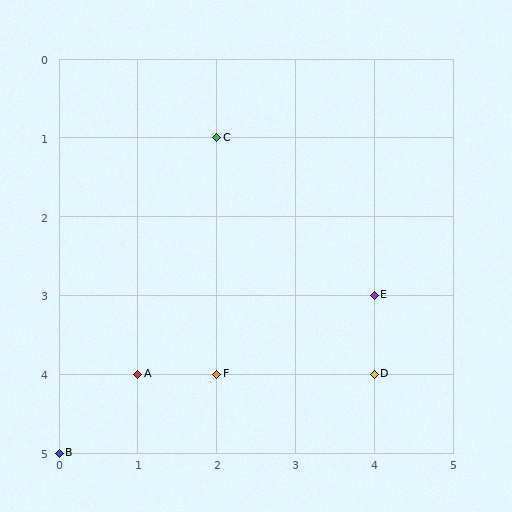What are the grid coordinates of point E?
Point E is at grid coordinates (4, 3).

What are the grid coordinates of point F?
Point F is at grid coordinates (2, 4).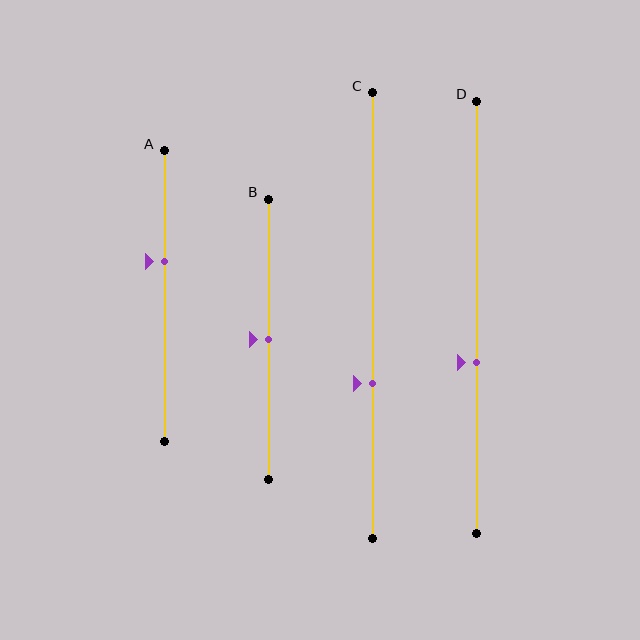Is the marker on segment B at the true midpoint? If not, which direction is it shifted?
Yes, the marker on segment B is at the true midpoint.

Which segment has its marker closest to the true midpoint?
Segment B has its marker closest to the true midpoint.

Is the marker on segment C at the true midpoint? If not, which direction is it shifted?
No, the marker on segment C is shifted downward by about 15% of the segment length.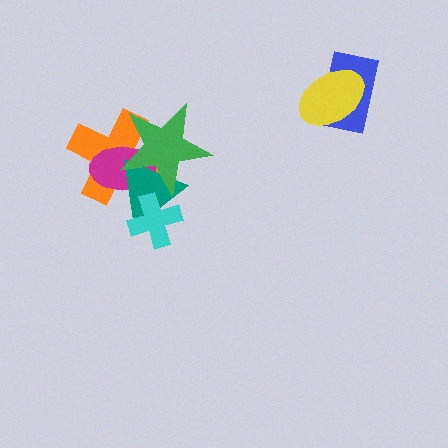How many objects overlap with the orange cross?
3 objects overlap with the orange cross.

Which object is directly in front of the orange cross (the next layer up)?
The magenta ellipse is directly in front of the orange cross.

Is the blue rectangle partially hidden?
Yes, it is partially covered by another shape.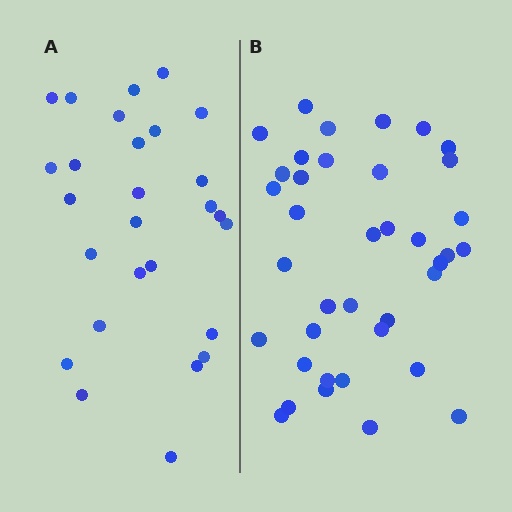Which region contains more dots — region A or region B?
Region B (the right region) has more dots.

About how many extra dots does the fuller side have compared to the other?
Region B has roughly 12 or so more dots than region A.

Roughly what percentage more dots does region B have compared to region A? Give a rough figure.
About 40% more.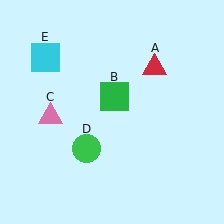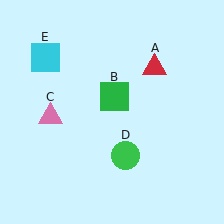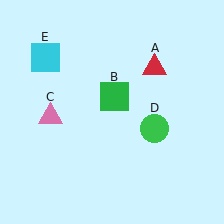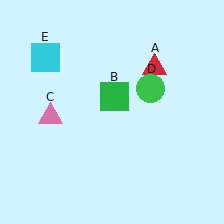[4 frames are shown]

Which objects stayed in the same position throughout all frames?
Red triangle (object A) and green square (object B) and pink triangle (object C) and cyan square (object E) remained stationary.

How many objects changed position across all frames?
1 object changed position: green circle (object D).